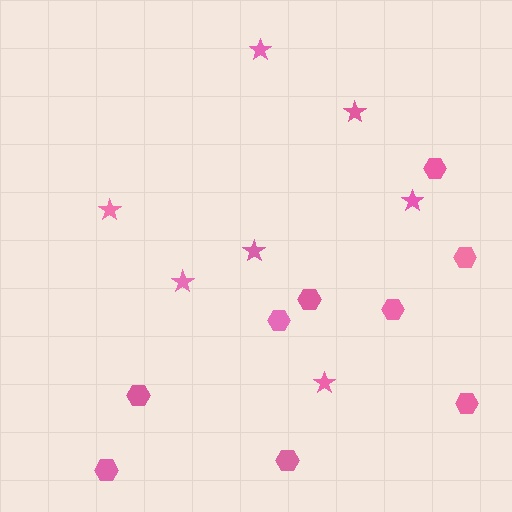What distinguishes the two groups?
There are 2 groups: one group of hexagons (9) and one group of stars (7).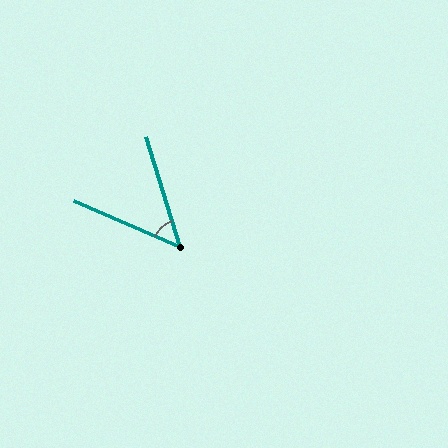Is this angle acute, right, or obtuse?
It is acute.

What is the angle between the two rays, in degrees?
Approximately 49 degrees.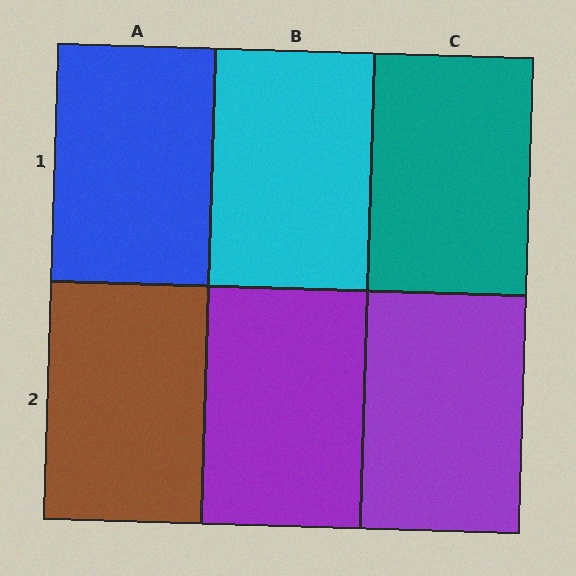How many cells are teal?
1 cell is teal.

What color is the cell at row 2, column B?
Purple.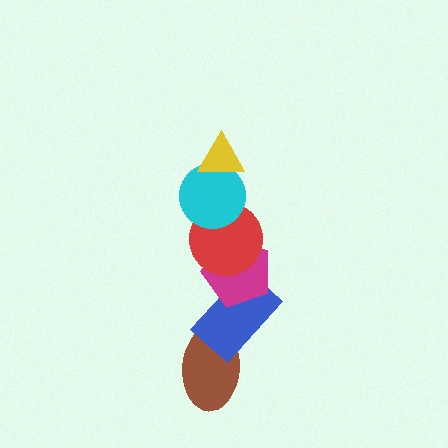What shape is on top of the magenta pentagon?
The red circle is on top of the magenta pentagon.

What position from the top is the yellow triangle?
The yellow triangle is 1st from the top.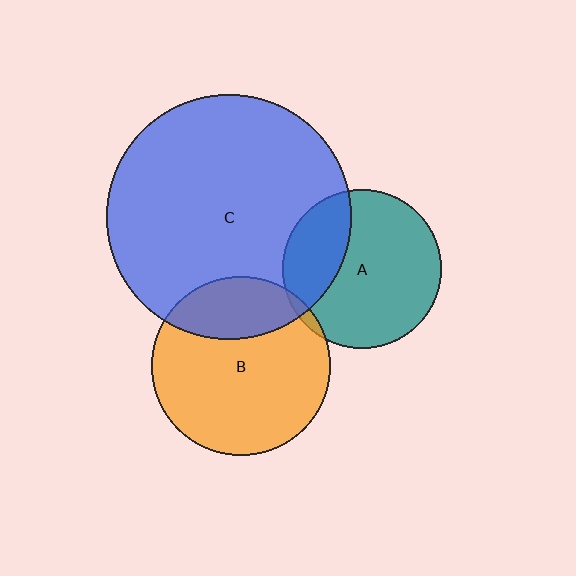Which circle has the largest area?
Circle C (blue).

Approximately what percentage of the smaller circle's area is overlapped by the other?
Approximately 25%.